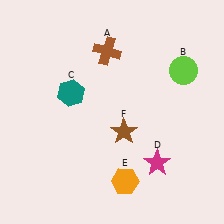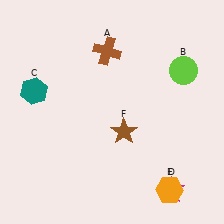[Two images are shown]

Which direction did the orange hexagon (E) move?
The orange hexagon (E) moved right.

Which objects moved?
The objects that moved are: the teal hexagon (C), the magenta star (D), the orange hexagon (E).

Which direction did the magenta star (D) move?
The magenta star (D) moved down.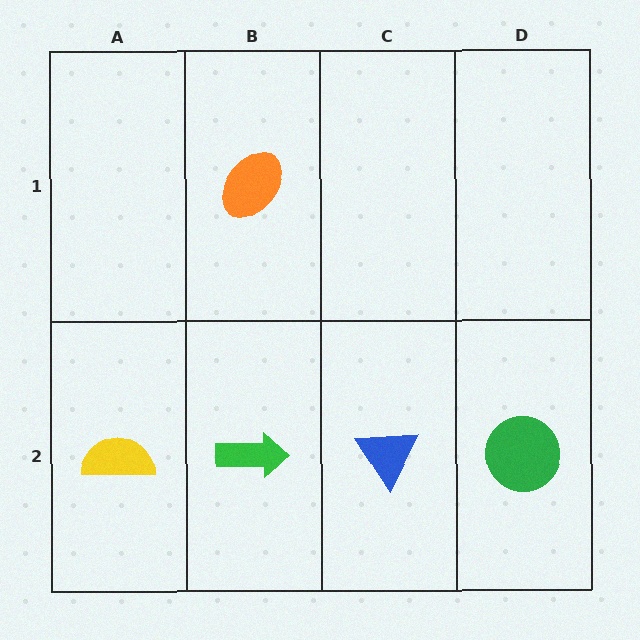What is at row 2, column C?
A blue triangle.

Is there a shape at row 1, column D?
No, that cell is empty.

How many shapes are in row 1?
1 shape.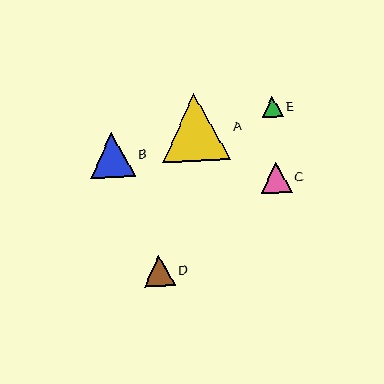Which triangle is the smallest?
Triangle E is the smallest with a size of approximately 20 pixels.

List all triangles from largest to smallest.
From largest to smallest: A, B, D, C, E.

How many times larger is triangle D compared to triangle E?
Triangle D is approximately 1.6 times the size of triangle E.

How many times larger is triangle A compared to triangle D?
Triangle A is approximately 2.2 times the size of triangle D.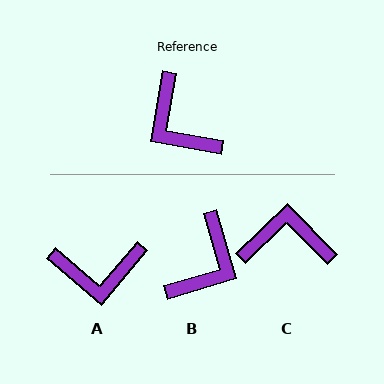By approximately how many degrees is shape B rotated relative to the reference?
Approximately 116 degrees counter-clockwise.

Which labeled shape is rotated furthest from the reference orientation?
C, about 125 degrees away.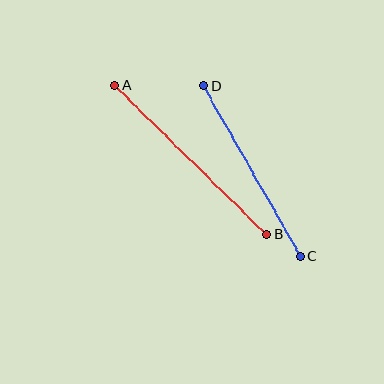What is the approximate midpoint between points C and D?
The midpoint is at approximately (252, 171) pixels.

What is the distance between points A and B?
The distance is approximately 213 pixels.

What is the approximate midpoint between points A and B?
The midpoint is at approximately (191, 160) pixels.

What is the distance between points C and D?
The distance is approximately 196 pixels.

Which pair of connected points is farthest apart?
Points A and B are farthest apart.